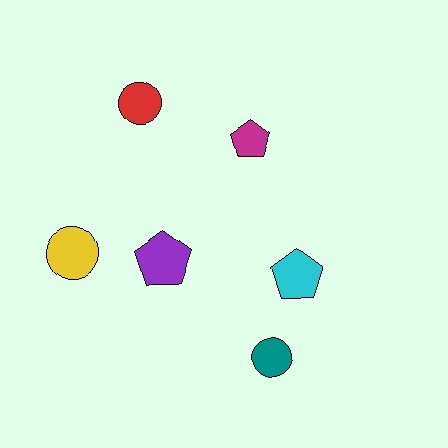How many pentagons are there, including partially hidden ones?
There are 3 pentagons.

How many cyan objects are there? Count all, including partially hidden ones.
There is 1 cyan object.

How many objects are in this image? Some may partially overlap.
There are 6 objects.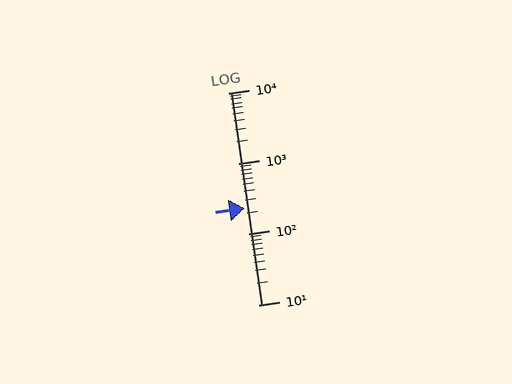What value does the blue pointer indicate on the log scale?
The pointer indicates approximately 230.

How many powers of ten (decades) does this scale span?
The scale spans 3 decades, from 10 to 10000.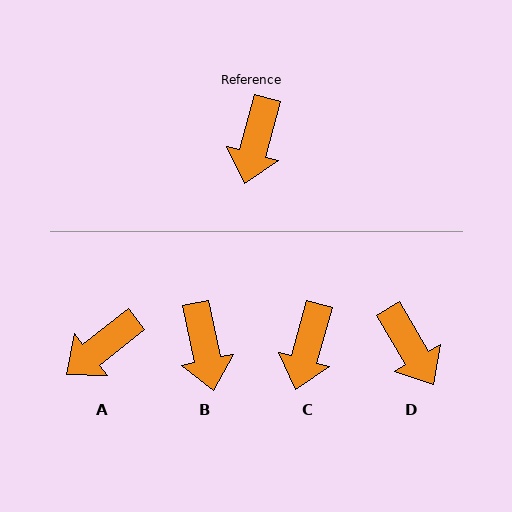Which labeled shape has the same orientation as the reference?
C.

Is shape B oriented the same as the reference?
No, it is off by about 27 degrees.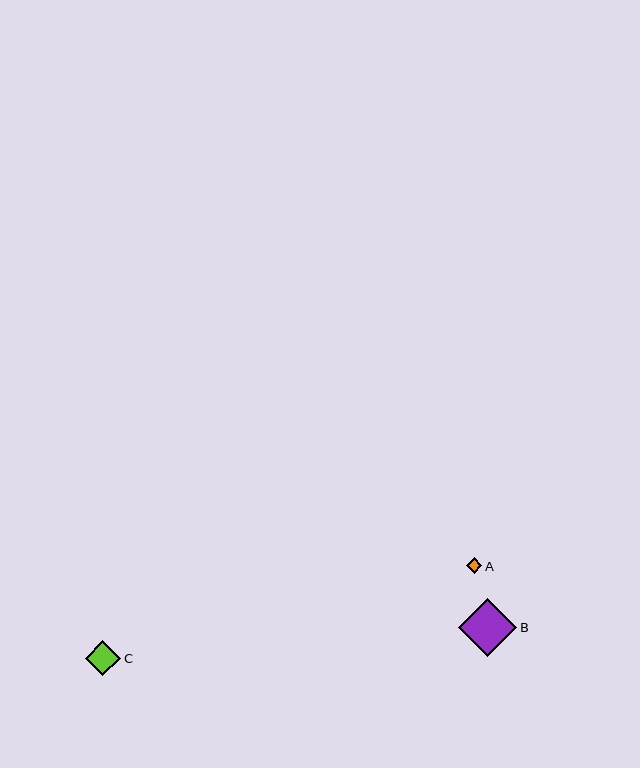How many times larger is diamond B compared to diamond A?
Diamond B is approximately 3.6 times the size of diamond A.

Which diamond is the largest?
Diamond B is the largest with a size of approximately 58 pixels.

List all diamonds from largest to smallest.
From largest to smallest: B, C, A.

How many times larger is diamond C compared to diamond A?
Diamond C is approximately 2.3 times the size of diamond A.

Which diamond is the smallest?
Diamond A is the smallest with a size of approximately 16 pixels.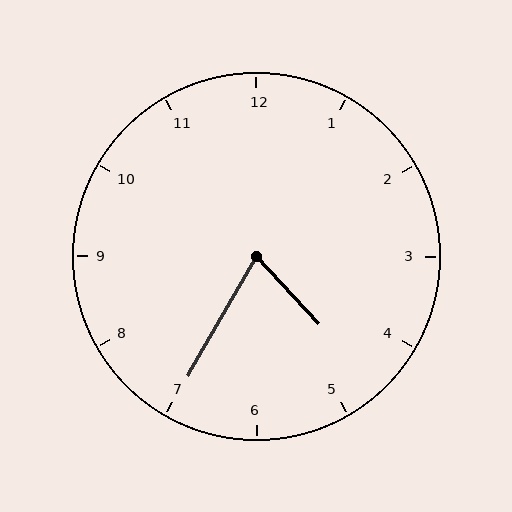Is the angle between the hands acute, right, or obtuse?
It is acute.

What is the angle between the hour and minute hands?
Approximately 72 degrees.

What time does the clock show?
4:35.